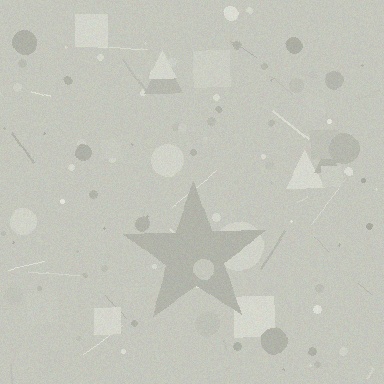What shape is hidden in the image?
A star is hidden in the image.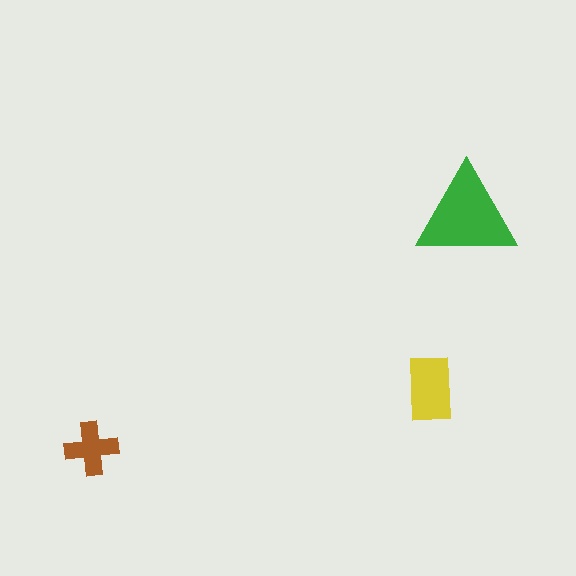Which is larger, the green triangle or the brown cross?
The green triangle.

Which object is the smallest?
The brown cross.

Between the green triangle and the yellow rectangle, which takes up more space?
The green triangle.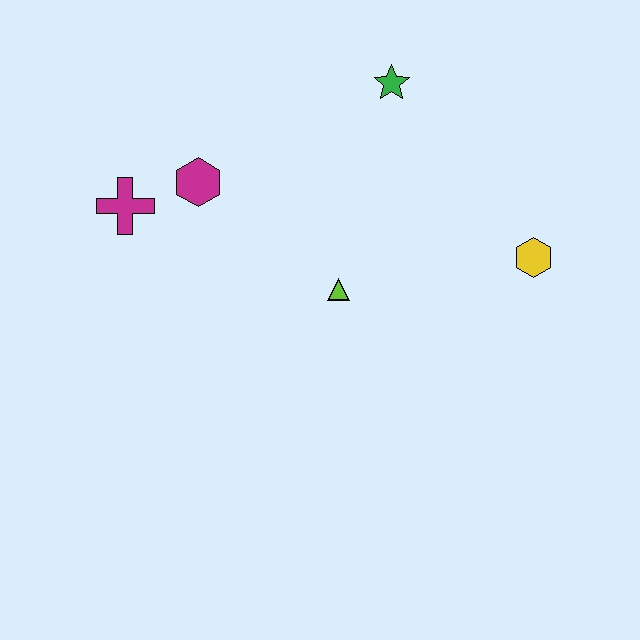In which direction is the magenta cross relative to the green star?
The magenta cross is to the left of the green star.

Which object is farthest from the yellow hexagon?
The magenta cross is farthest from the yellow hexagon.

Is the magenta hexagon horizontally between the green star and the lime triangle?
No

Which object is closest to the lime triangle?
The magenta hexagon is closest to the lime triangle.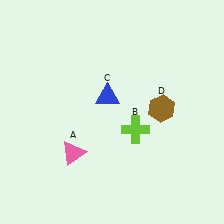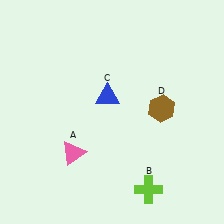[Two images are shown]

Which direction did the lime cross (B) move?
The lime cross (B) moved down.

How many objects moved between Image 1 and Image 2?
1 object moved between the two images.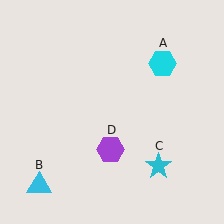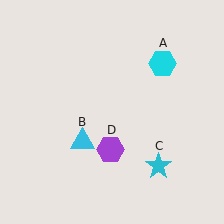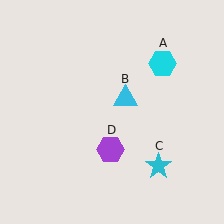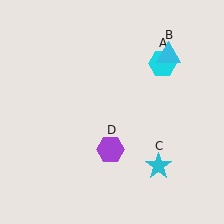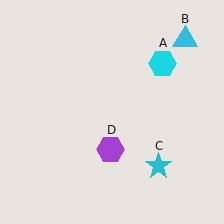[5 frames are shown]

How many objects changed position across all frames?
1 object changed position: cyan triangle (object B).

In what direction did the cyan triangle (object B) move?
The cyan triangle (object B) moved up and to the right.